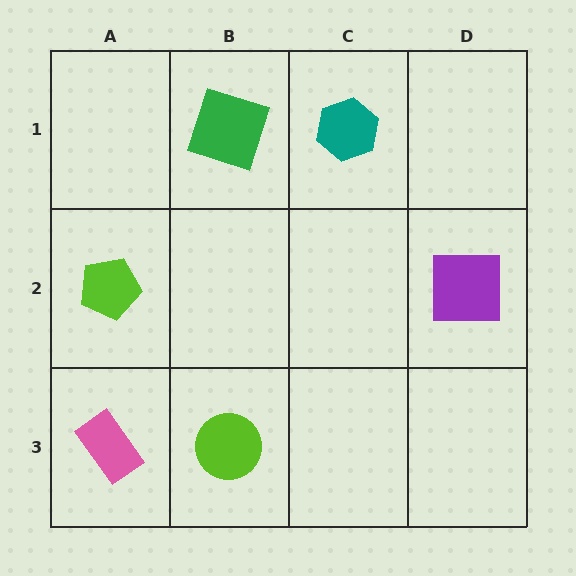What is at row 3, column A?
A pink rectangle.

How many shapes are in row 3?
2 shapes.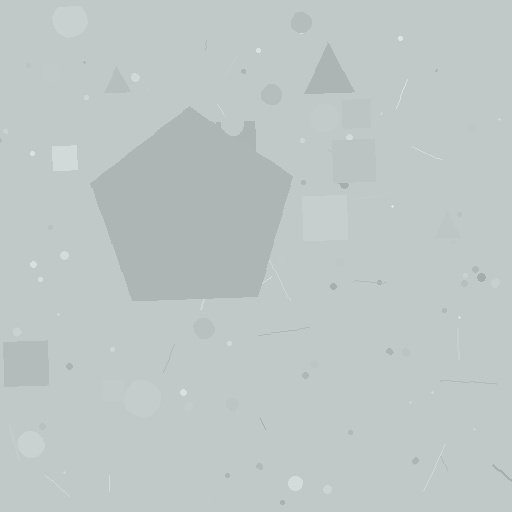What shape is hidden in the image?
A pentagon is hidden in the image.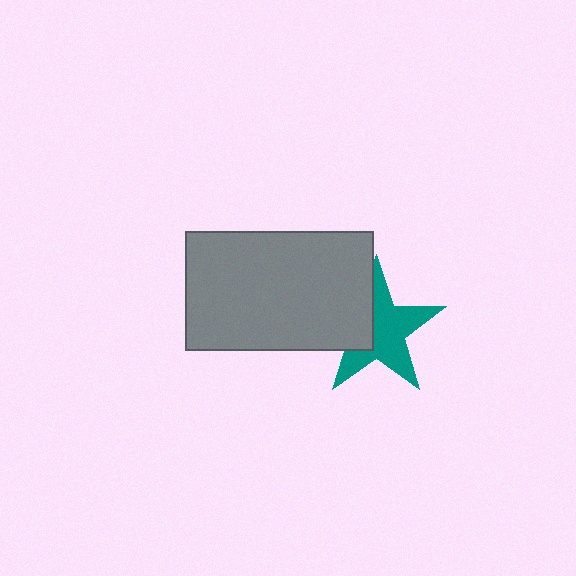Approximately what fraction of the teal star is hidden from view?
Roughly 34% of the teal star is hidden behind the gray rectangle.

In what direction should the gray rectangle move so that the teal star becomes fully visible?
The gray rectangle should move left. That is the shortest direction to clear the overlap and leave the teal star fully visible.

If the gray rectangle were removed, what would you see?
You would see the complete teal star.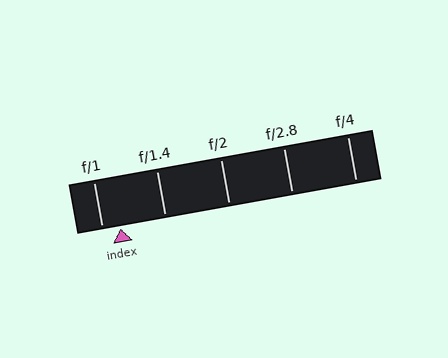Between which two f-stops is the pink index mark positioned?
The index mark is between f/1 and f/1.4.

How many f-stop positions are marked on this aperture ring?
There are 5 f-stop positions marked.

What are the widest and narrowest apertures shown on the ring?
The widest aperture shown is f/1 and the narrowest is f/4.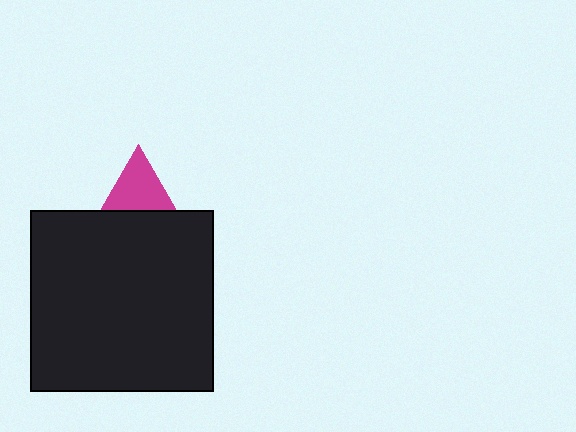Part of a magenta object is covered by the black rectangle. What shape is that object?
It is a triangle.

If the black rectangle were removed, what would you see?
You would see the complete magenta triangle.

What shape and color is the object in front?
The object in front is a black rectangle.